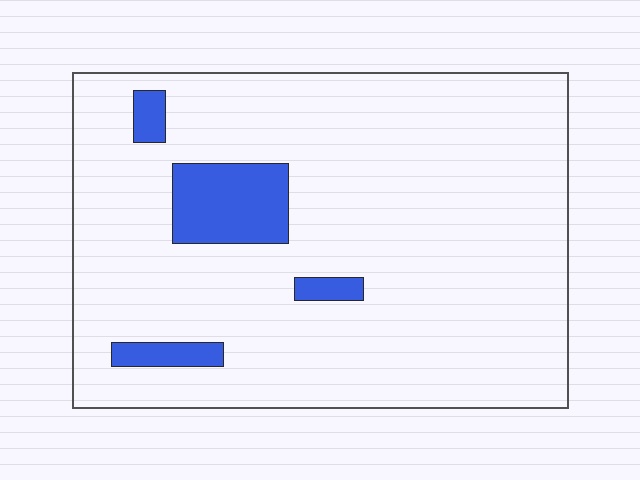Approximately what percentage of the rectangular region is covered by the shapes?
Approximately 10%.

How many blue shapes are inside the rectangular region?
4.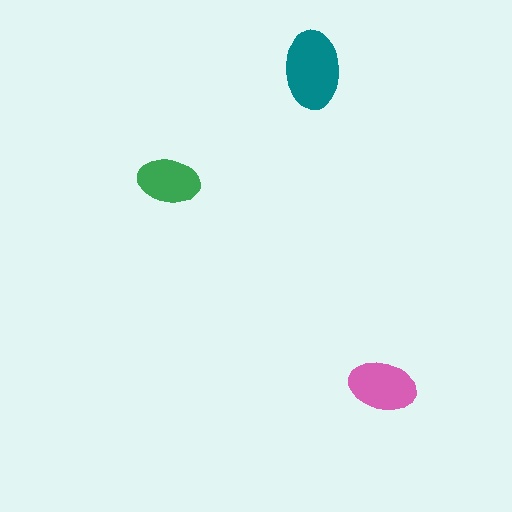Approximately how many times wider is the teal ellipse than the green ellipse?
About 1.5 times wider.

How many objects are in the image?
There are 3 objects in the image.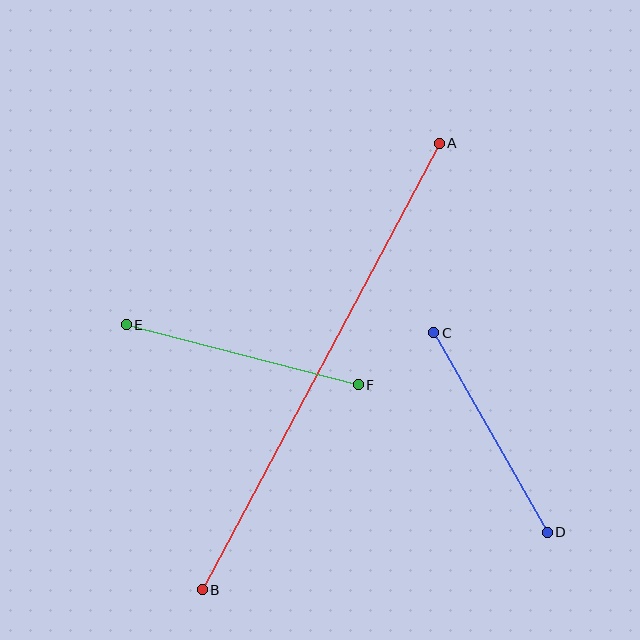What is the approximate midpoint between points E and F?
The midpoint is at approximately (242, 355) pixels.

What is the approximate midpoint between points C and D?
The midpoint is at approximately (491, 432) pixels.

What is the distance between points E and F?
The distance is approximately 240 pixels.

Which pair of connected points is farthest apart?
Points A and B are farthest apart.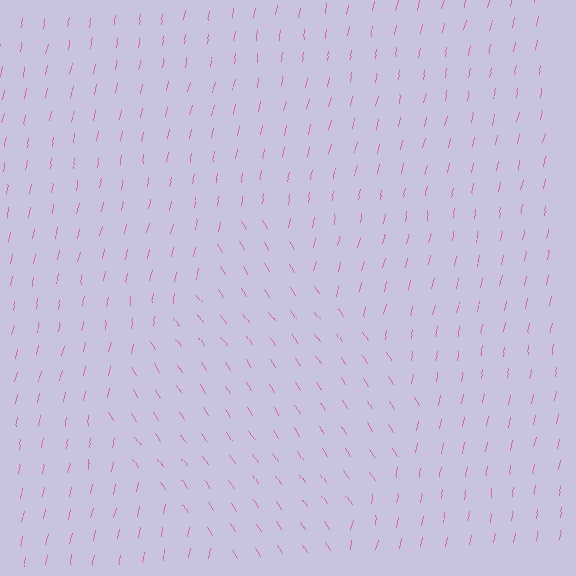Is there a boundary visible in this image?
Yes, there is a texture boundary formed by a change in line orientation.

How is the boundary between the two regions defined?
The boundary is defined purely by a change in line orientation (approximately 45 degrees difference). All lines are the same color and thickness.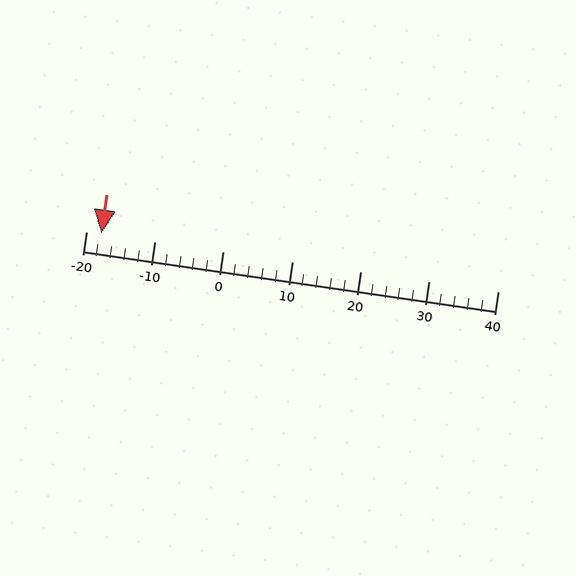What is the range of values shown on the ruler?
The ruler shows values from -20 to 40.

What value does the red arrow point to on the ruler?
The red arrow points to approximately -18.